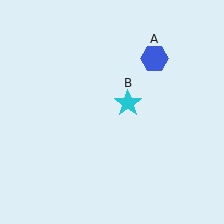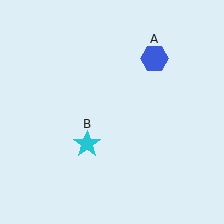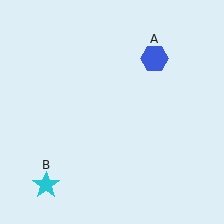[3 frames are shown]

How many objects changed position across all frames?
1 object changed position: cyan star (object B).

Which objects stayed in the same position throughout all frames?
Blue hexagon (object A) remained stationary.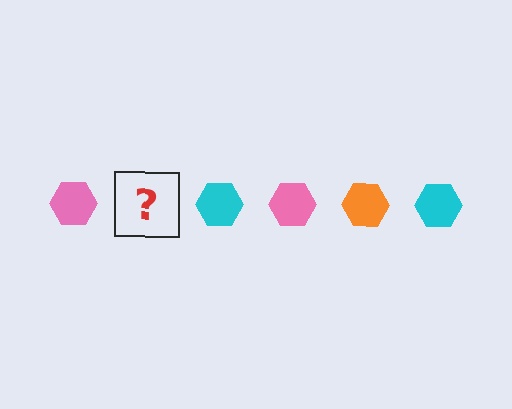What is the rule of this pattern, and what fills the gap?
The rule is that the pattern cycles through pink, orange, cyan hexagons. The gap should be filled with an orange hexagon.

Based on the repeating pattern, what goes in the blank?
The blank should be an orange hexagon.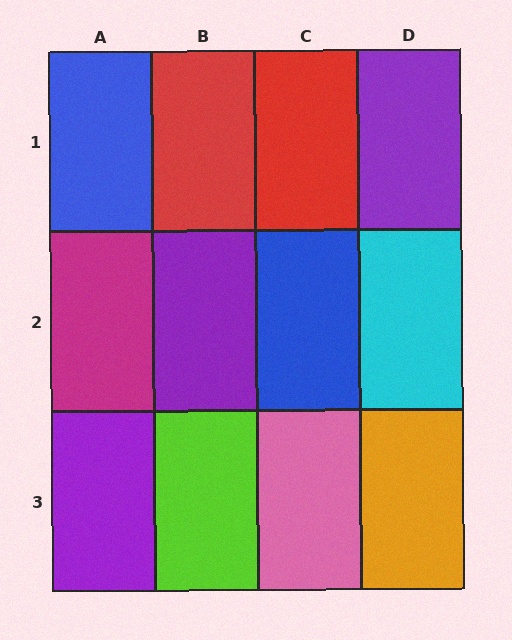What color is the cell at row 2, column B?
Purple.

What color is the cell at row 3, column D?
Orange.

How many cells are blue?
2 cells are blue.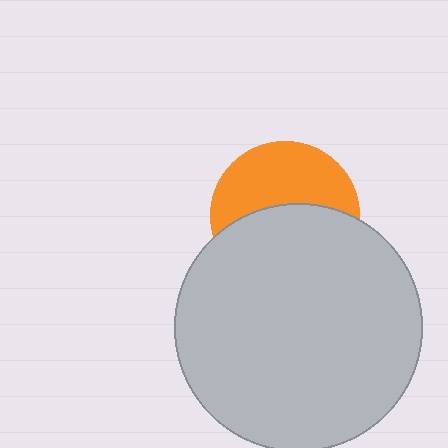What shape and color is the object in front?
The object in front is a light gray circle.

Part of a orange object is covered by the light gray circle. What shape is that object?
It is a circle.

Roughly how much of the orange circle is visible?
About half of it is visible (roughly 47%).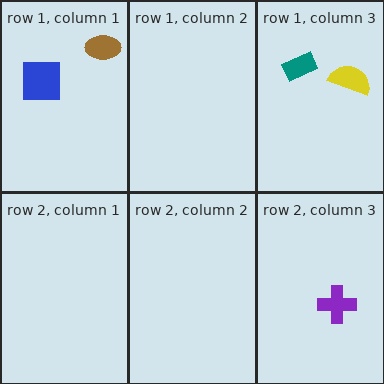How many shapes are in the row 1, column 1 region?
2.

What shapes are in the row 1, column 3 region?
The teal rectangle, the yellow semicircle.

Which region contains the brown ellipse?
The row 1, column 1 region.